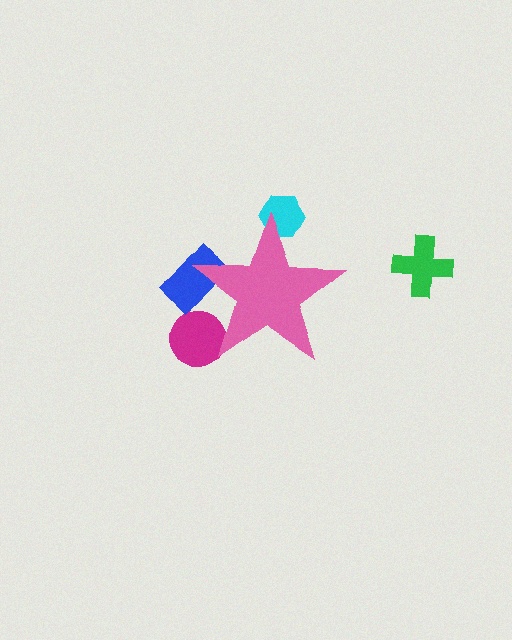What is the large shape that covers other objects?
A pink star.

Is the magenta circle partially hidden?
Yes, the magenta circle is partially hidden behind the pink star.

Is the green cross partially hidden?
No, the green cross is fully visible.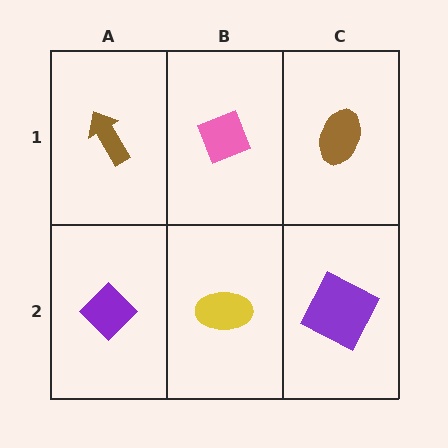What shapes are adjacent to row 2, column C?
A brown ellipse (row 1, column C), a yellow ellipse (row 2, column B).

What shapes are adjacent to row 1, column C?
A purple square (row 2, column C), a pink diamond (row 1, column B).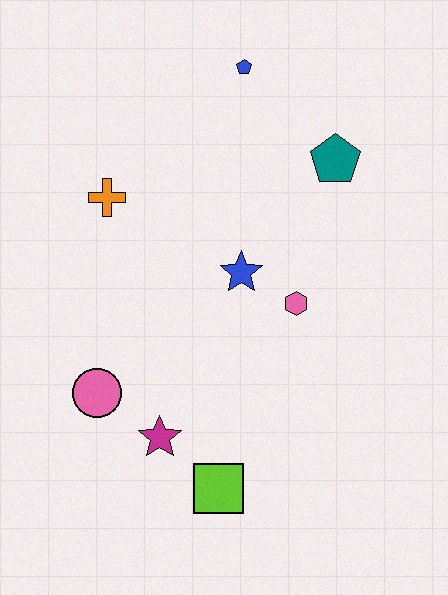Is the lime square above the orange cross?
No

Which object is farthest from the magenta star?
The blue pentagon is farthest from the magenta star.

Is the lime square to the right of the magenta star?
Yes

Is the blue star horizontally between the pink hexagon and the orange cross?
Yes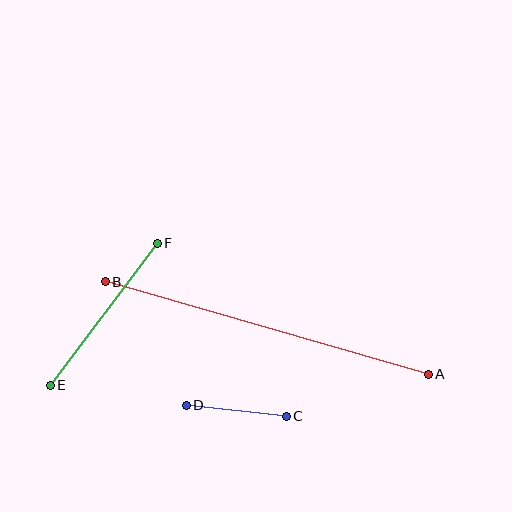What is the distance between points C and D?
The distance is approximately 101 pixels.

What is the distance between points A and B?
The distance is approximately 336 pixels.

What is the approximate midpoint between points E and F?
The midpoint is at approximately (104, 314) pixels.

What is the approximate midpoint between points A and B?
The midpoint is at approximately (267, 328) pixels.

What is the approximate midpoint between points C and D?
The midpoint is at approximately (236, 411) pixels.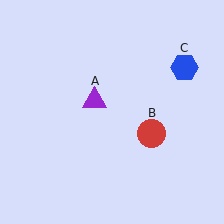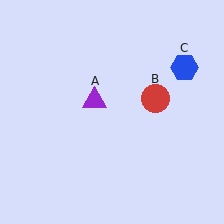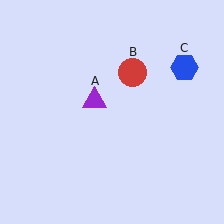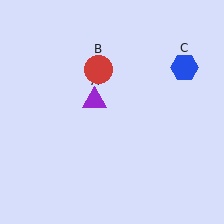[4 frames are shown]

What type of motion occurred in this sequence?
The red circle (object B) rotated counterclockwise around the center of the scene.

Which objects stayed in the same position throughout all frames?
Purple triangle (object A) and blue hexagon (object C) remained stationary.